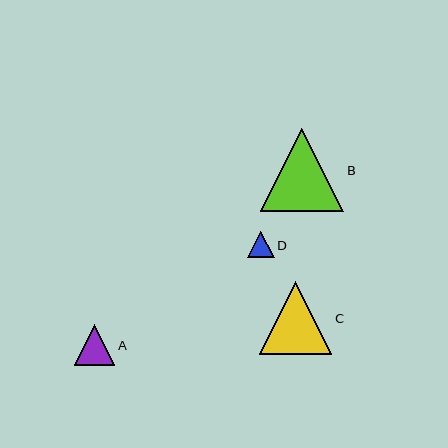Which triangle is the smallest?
Triangle D is the smallest with a size of approximately 27 pixels.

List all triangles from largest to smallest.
From largest to smallest: B, C, A, D.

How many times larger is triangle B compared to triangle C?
Triangle B is approximately 1.2 times the size of triangle C.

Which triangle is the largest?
Triangle B is the largest with a size of approximately 83 pixels.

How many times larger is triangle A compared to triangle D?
Triangle A is approximately 1.5 times the size of triangle D.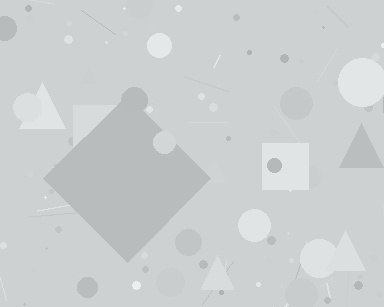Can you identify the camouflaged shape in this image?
The camouflaged shape is a diamond.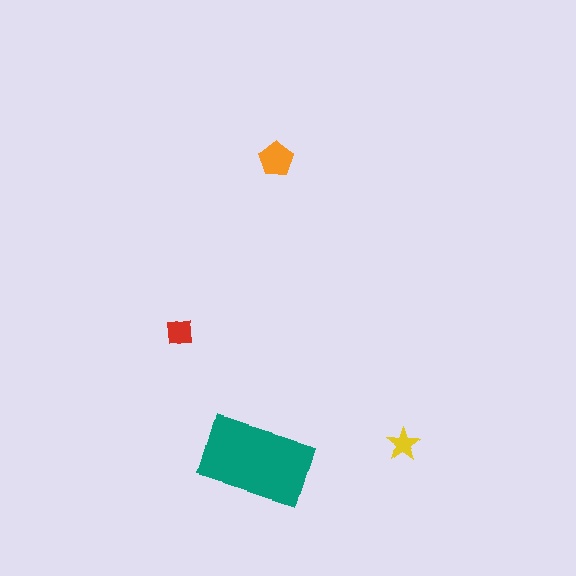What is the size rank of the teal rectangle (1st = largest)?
1st.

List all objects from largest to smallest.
The teal rectangle, the orange pentagon, the red square, the yellow star.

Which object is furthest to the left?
The red square is leftmost.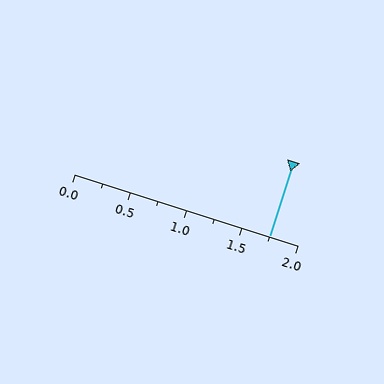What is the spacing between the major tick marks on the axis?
The major ticks are spaced 0.5 apart.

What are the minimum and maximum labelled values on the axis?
The axis runs from 0.0 to 2.0.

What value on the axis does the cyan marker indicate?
The marker indicates approximately 1.75.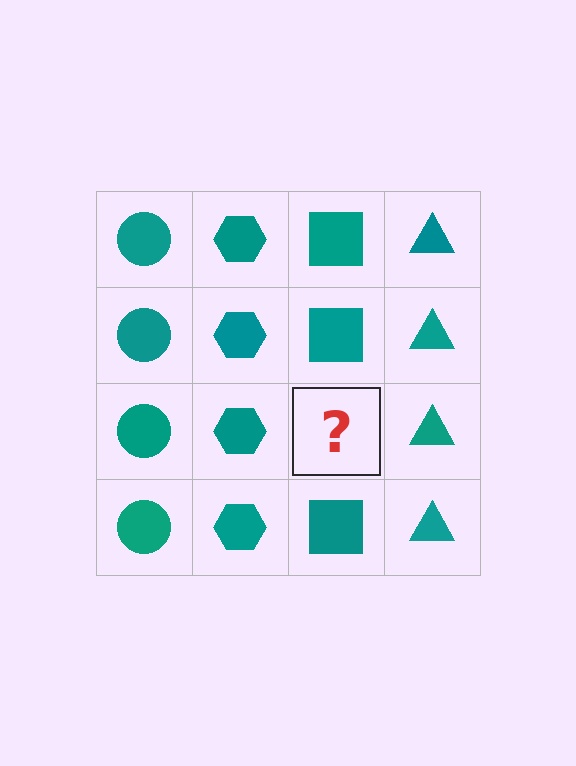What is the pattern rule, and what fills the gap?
The rule is that each column has a consistent shape. The gap should be filled with a teal square.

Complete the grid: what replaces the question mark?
The question mark should be replaced with a teal square.